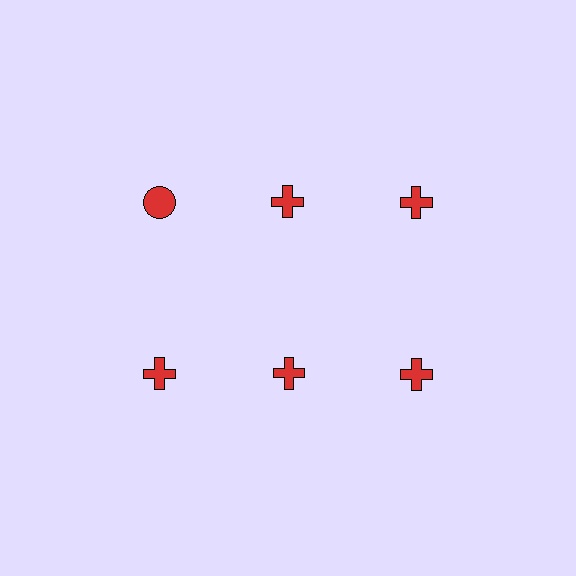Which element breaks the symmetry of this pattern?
The red circle in the top row, leftmost column breaks the symmetry. All other shapes are red crosses.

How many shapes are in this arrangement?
There are 6 shapes arranged in a grid pattern.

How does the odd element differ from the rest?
It has a different shape: circle instead of cross.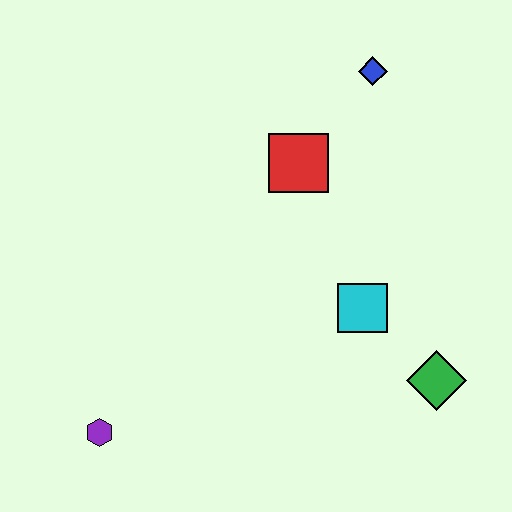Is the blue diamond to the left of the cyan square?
No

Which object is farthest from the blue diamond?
The purple hexagon is farthest from the blue diamond.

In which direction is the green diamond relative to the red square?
The green diamond is below the red square.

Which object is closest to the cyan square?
The green diamond is closest to the cyan square.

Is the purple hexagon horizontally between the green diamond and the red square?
No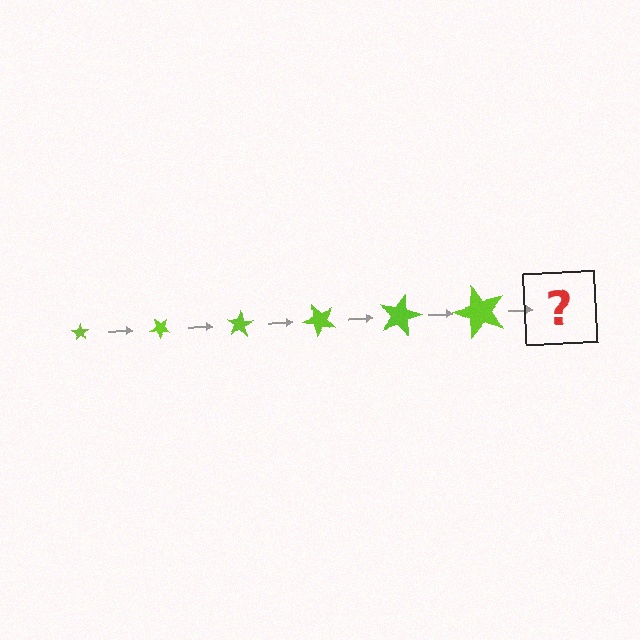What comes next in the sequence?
The next element should be a star, larger than the previous one and rotated 240 degrees from the start.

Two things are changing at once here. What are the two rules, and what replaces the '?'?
The two rules are that the star grows larger each step and it rotates 40 degrees each step. The '?' should be a star, larger than the previous one and rotated 240 degrees from the start.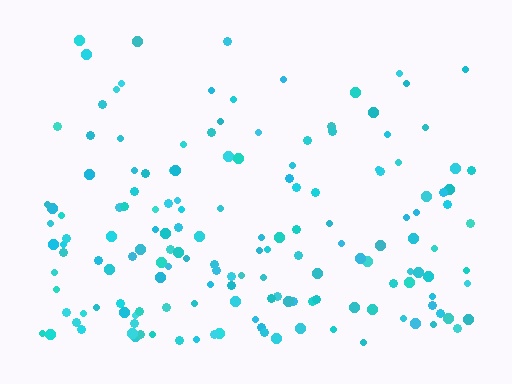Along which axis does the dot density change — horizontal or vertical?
Vertical.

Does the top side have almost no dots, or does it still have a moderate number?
Still a moderate number, just noticeably fewer than the bottom.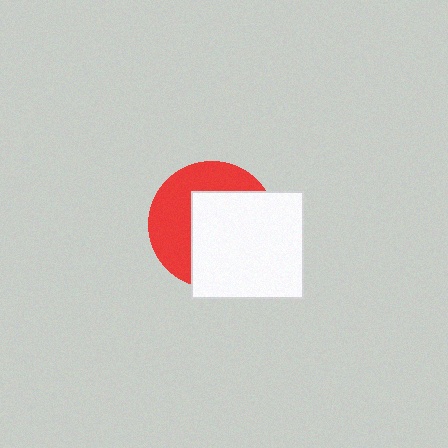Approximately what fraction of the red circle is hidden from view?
Roughly 56% of the red circle is hidden behind the white rectangle.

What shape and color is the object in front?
The object in front is a white rectangle.